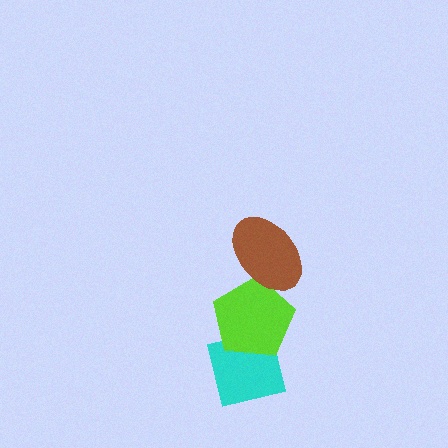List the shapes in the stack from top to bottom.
From top to bottom: the brown ellipse, the lime pentagon, the cyan square.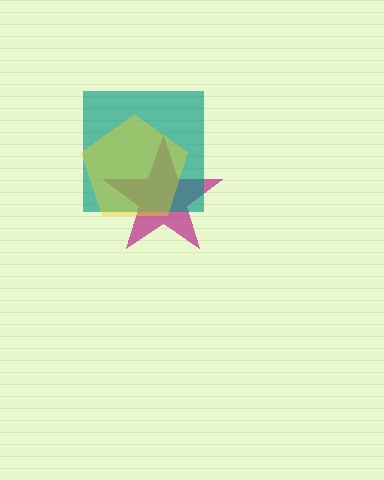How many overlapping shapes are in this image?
There are 3 overlapping shapes in the image.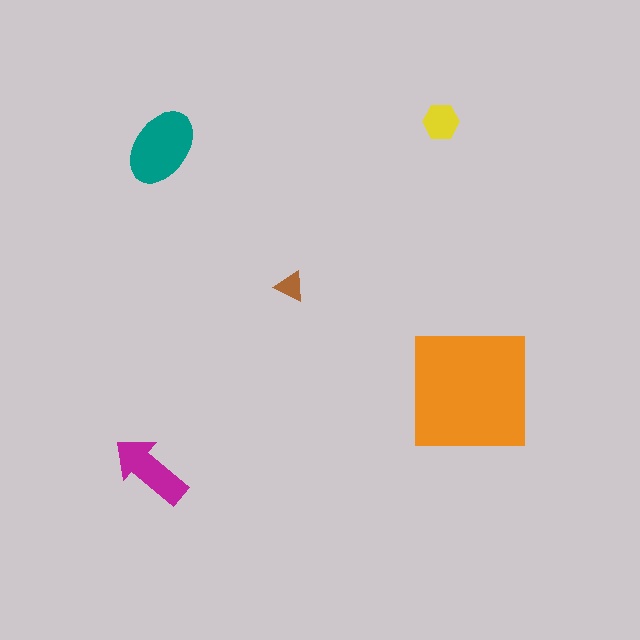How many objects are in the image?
There are 5 objects in the image.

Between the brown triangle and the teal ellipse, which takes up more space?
The teal ellipse.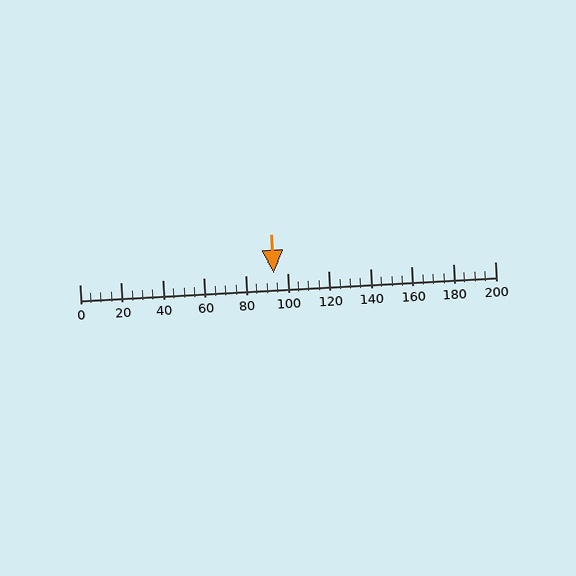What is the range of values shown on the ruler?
The ruler shows values from 0 to 200.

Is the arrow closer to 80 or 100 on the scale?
The arrow is closer to 100.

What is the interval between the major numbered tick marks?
The major tick marks are spaced 20 units apart.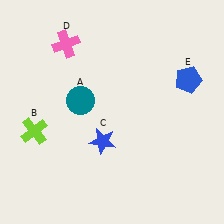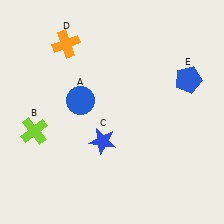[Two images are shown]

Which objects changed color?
A changed from teal to blue. D changed from pink to orange.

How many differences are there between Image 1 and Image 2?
There are 2 differences between the two images.